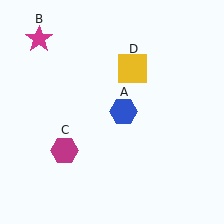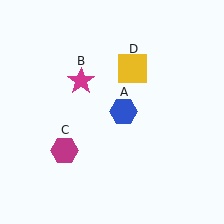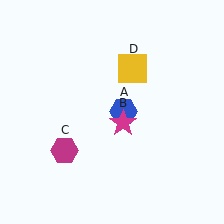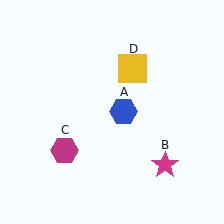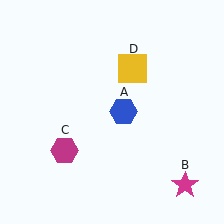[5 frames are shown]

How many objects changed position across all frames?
1 object changed position: magenta star (object B).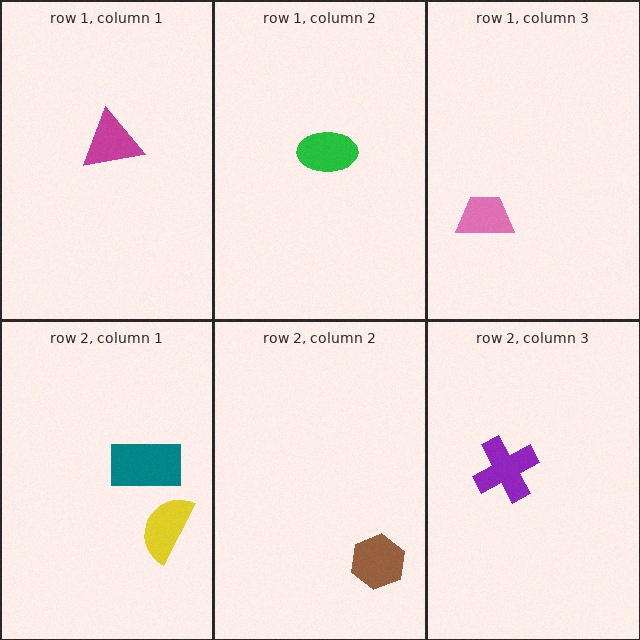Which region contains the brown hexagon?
The row 2, column 2 region.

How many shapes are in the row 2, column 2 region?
1.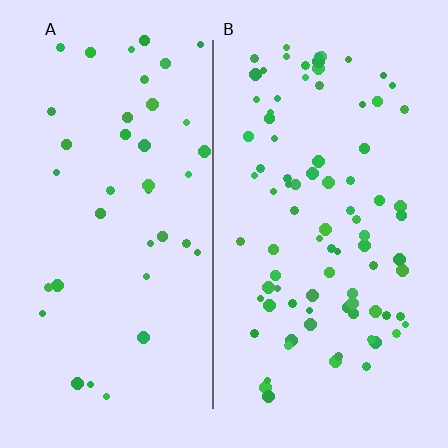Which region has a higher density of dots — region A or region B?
B (the right).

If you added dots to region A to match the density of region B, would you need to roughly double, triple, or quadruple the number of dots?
Approximately double.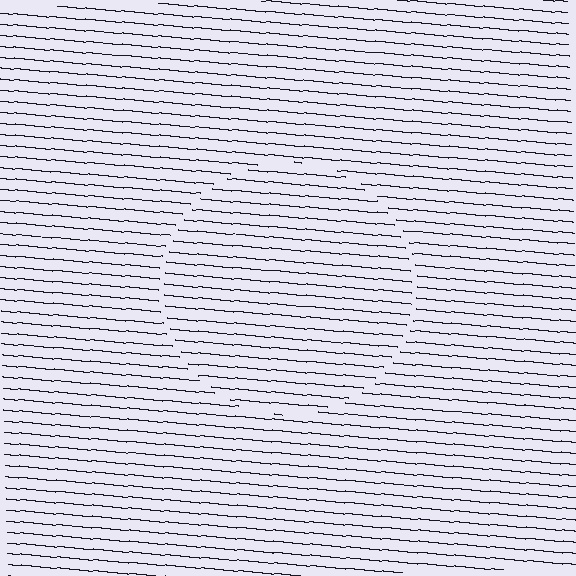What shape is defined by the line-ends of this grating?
An illusory circle. The interior of the shape contains the same grating, shifted by half a period — the contour is defined by the phase discontinuity where line-ends from the inner and outer gratings abut.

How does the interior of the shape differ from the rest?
The interior of the shape contains the same grating, shifted by half a period — the contour is defined by the phase discontinuity where line-ends from the inner and outer gratings abut.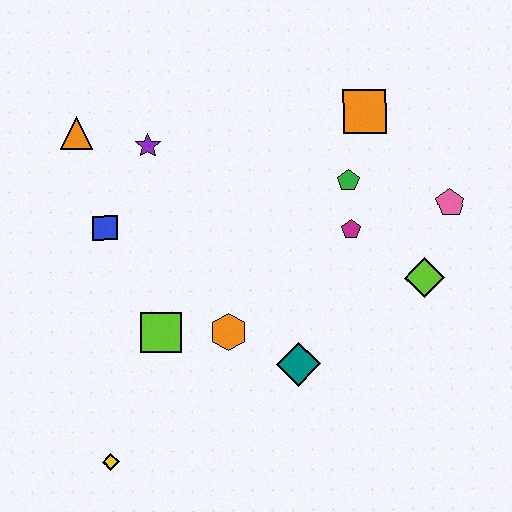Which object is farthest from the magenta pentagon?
The yellow diamond is farthest from the magenta pentagon.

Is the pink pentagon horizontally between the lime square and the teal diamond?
No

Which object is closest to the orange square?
The green pentagon is closest to the orange square.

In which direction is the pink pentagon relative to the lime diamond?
The pink pentagon is above the lime diamond.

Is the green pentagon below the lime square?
No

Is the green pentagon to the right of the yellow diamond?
Yes